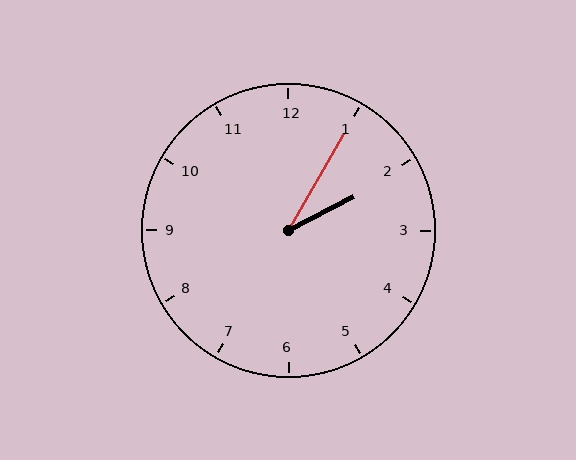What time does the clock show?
2:05.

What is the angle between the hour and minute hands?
Approximately 32 degrees.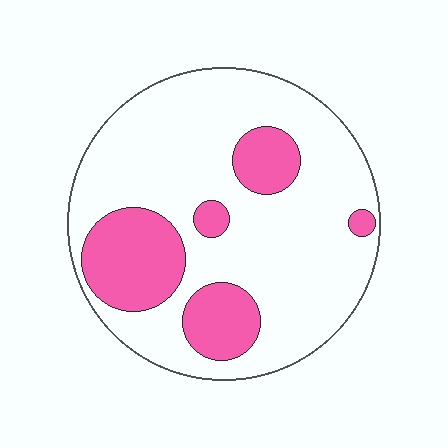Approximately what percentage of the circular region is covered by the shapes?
Approximately 25%.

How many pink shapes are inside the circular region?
5.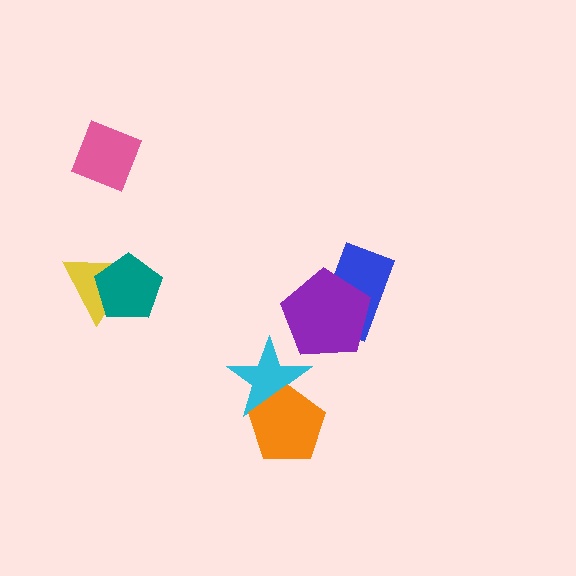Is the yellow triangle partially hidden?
Yes, it is partially covered by another shape.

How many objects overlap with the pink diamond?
0 objects overlap with the pink diamond.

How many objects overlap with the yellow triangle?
1 object overlaps with the yellow triangle.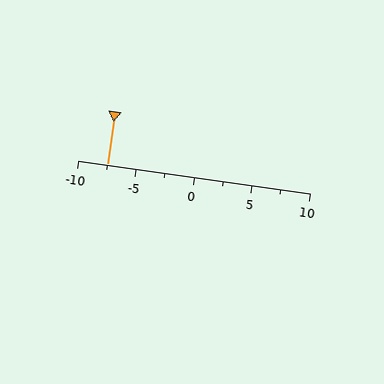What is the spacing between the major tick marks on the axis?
The major ticks are spaced 5 apart.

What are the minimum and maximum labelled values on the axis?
The axis runs from -10 to 10.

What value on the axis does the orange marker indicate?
The marker indicates approximately -7.5.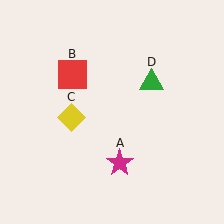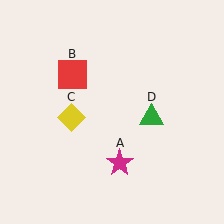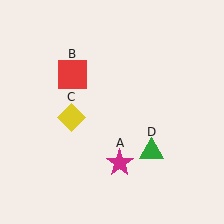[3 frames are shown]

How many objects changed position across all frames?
1 object changed position: green triangle (object D).